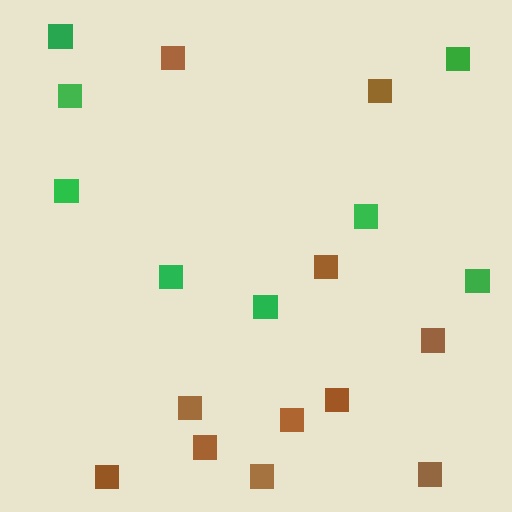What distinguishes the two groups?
There are 2 groups: one group of green squares (8) and one group of brown squares (11).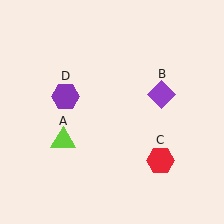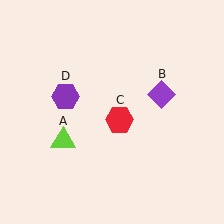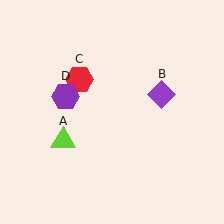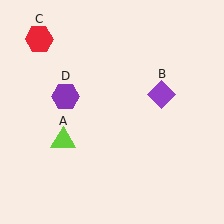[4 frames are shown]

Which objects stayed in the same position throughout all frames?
Lime triangle (object A) and purple diamond (object B) and purple hexagon (object D) remained stationary.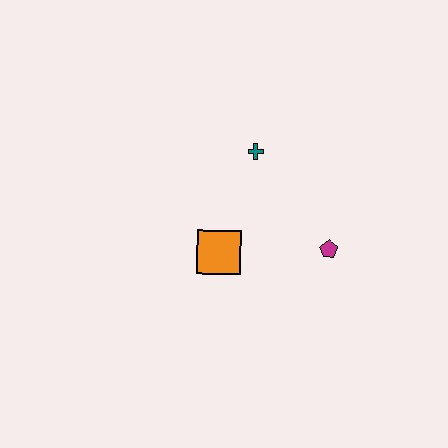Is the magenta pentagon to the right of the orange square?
Yes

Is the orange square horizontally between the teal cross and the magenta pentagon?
No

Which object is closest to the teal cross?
The orange square is closest to the teal cross.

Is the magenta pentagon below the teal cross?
Yes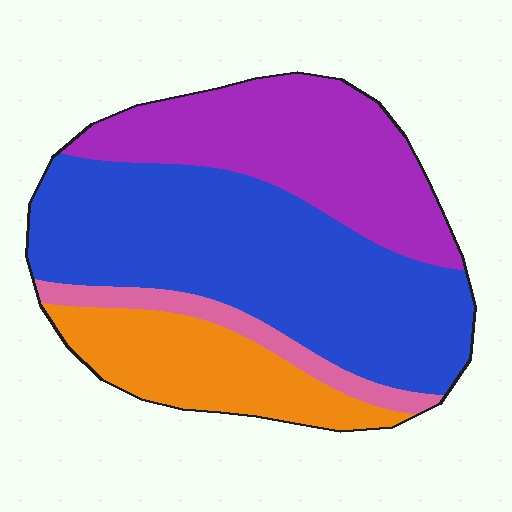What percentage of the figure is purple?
Purple covers 28% of the figure.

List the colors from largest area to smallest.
From largest to smallest: blue, purple, orange, pink.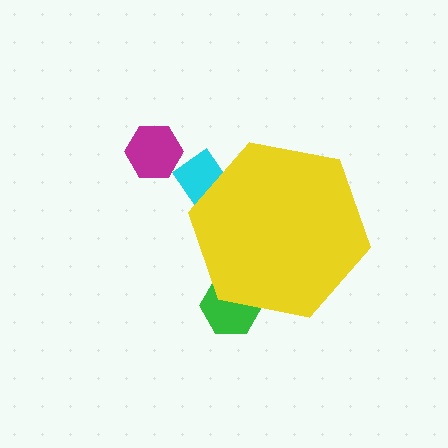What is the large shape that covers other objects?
A yellow hexagon.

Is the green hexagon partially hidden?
Yes, the green hexagon is partially hidden behind the yellow hexagon.